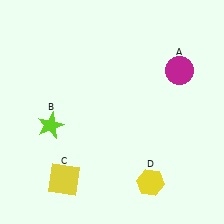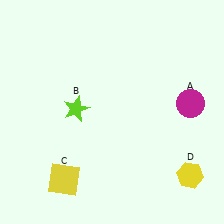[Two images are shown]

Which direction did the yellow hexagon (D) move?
The yellow hexagon (D) moved right.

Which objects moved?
The objects that moved are: the magenta circle (A), the lime star (B), the yellow hexagon (D).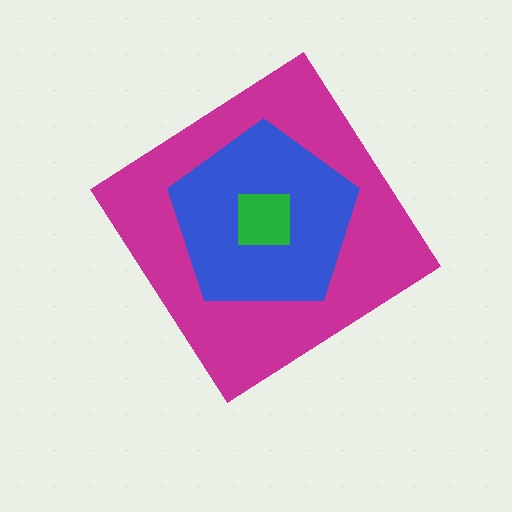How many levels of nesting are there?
3.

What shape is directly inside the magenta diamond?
The blue pentagon.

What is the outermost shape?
The magenta diamond.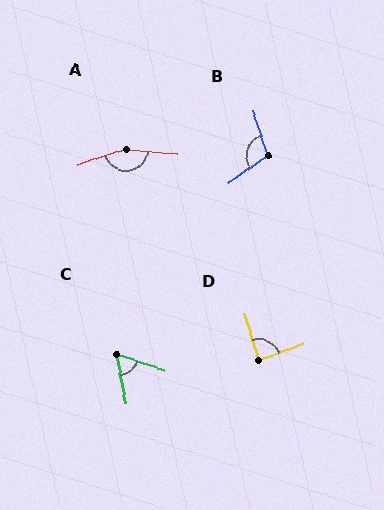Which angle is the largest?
A, at approximately 158 degrees.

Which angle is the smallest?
C, at approximately 61 degrees.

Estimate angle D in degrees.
Approximately 86 degrees.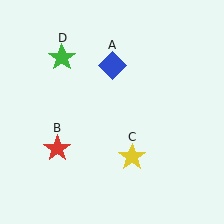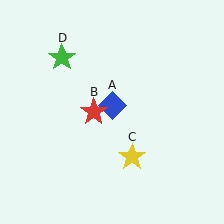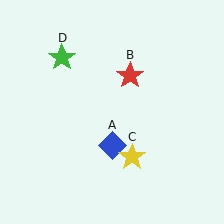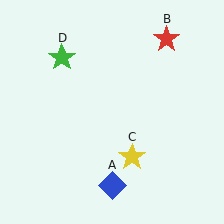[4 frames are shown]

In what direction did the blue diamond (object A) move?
The blue diamond (object A) moved down.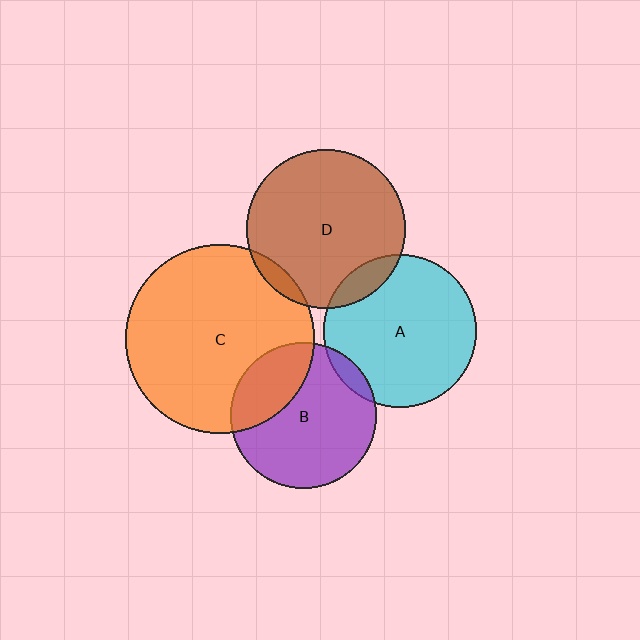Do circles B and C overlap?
Yes.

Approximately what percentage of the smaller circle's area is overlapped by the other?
Approximately 25%.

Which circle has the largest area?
Circle C (orange).